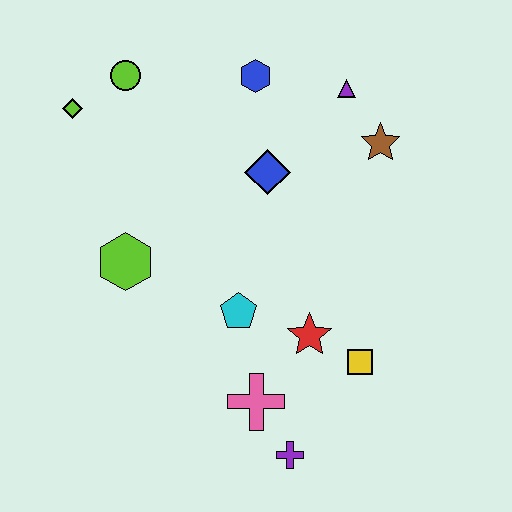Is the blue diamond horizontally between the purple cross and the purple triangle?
No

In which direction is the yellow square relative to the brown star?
The yellow square is below the brown star.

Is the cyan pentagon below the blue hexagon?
Yes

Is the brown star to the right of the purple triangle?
Yes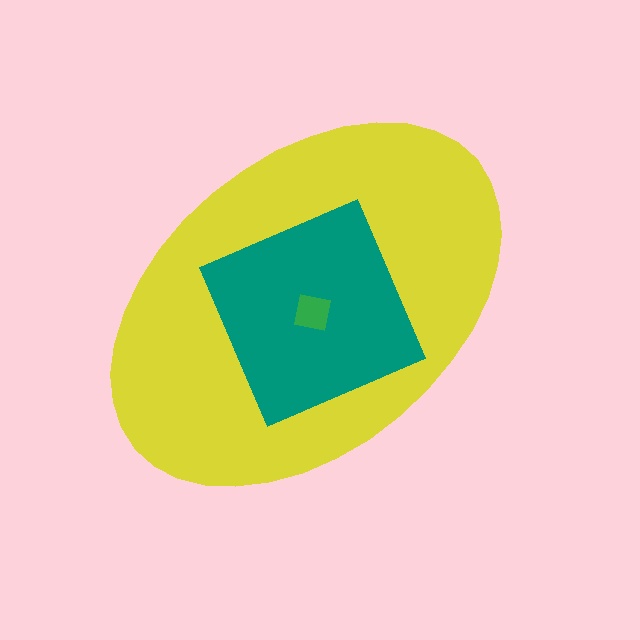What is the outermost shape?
The yellow ellipse.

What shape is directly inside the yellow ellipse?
The teal square.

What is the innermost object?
The green square.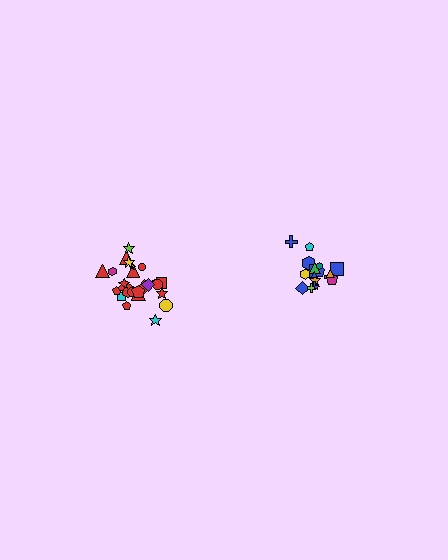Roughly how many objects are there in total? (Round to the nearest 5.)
Roughly 45 objects in total.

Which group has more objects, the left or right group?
The left group.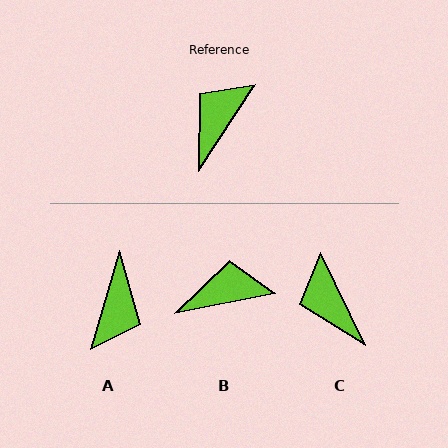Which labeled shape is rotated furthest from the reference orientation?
A, about 163 degrees away.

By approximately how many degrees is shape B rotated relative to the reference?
Approximately 45 degrees clockwise.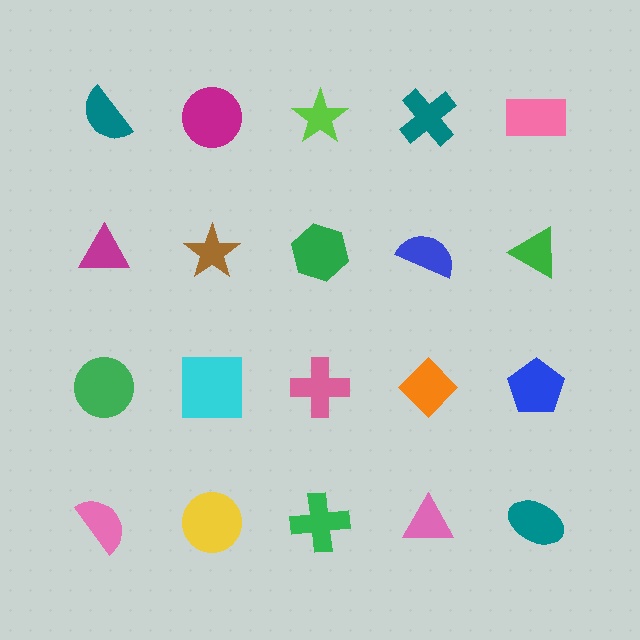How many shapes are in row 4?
5 shapes.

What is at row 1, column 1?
A teal semicircle.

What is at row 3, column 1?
A green circle.